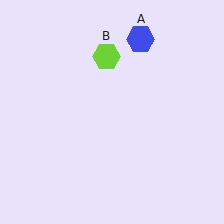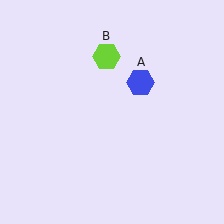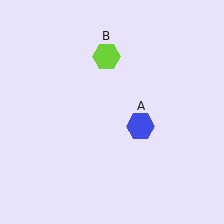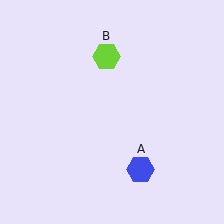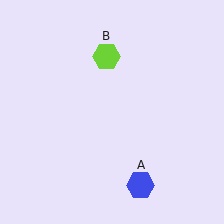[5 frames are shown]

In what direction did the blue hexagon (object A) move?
The blue hexagon (object A) moved down.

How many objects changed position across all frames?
1 object changed position: blue hexagon (object A).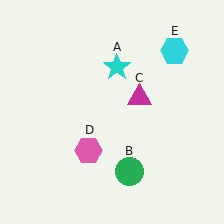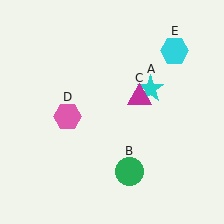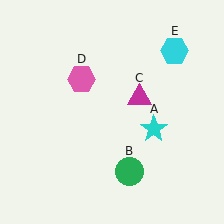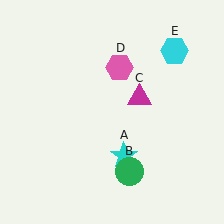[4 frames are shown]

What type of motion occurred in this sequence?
The cyan star (object A), pink hexagon (object D) rotated clockwise around the center of the scene.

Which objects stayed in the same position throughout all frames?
Green circle (object B) and magenta triangle (object C) and cyan hexagon (object E) remained stationary.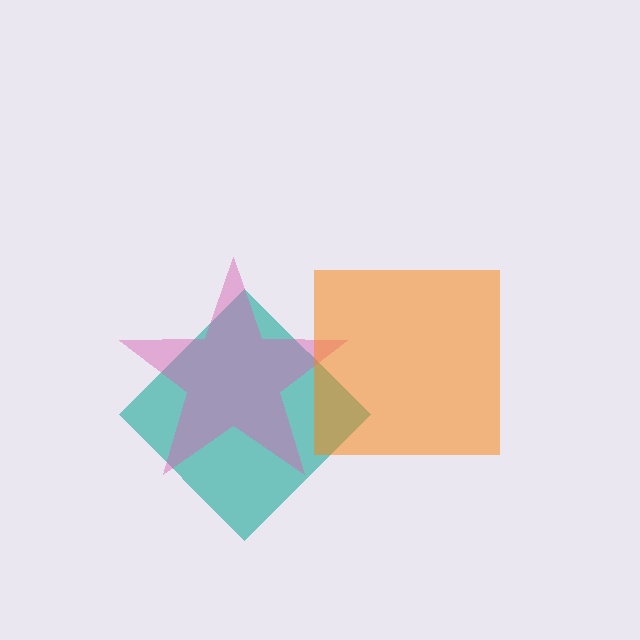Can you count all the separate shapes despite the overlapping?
Yes, there are 3 separate shapes.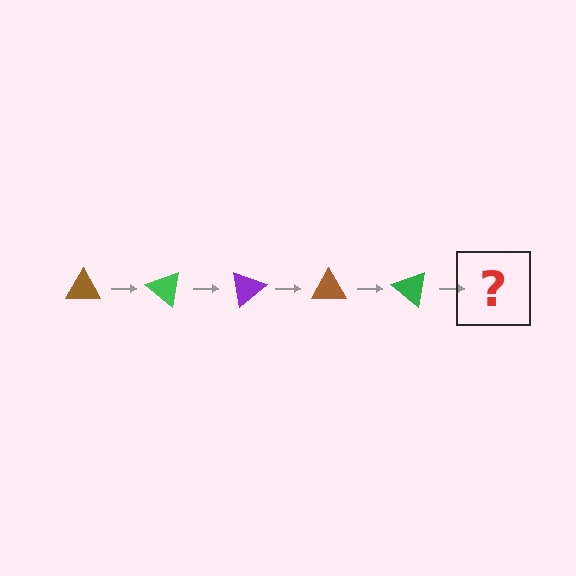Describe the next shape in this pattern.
It should be a purple triangle, rotated 200 degrees from the start.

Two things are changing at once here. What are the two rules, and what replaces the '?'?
The two rules are that it rotates 40 degrees each step and the color cycles through brown, green, and purple. The '?' should be a purple triangle, rotated 200 degrees from the start.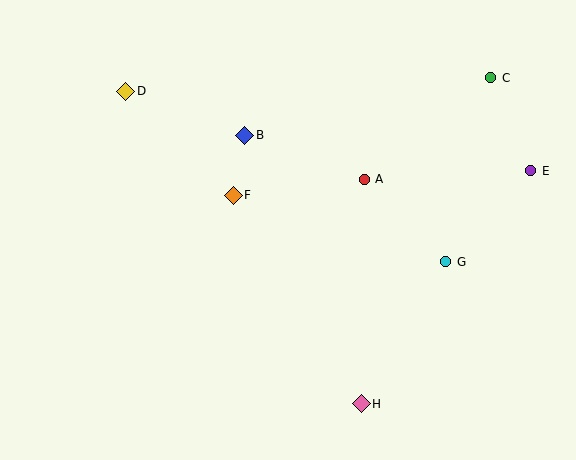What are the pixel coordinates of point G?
Point G is at (446, 262).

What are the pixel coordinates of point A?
Point A is at (364, 179).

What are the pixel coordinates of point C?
Point C is at (491, 78).